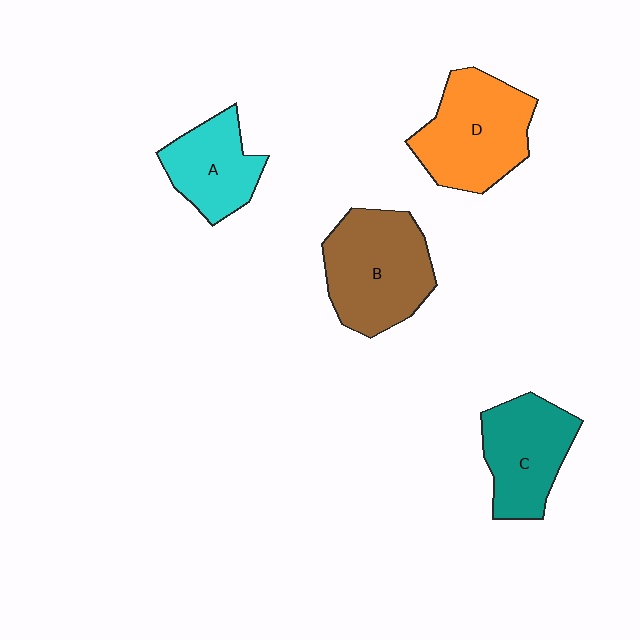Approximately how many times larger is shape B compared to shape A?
Approximately 1.5 times.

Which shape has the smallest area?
Shape A (cyan).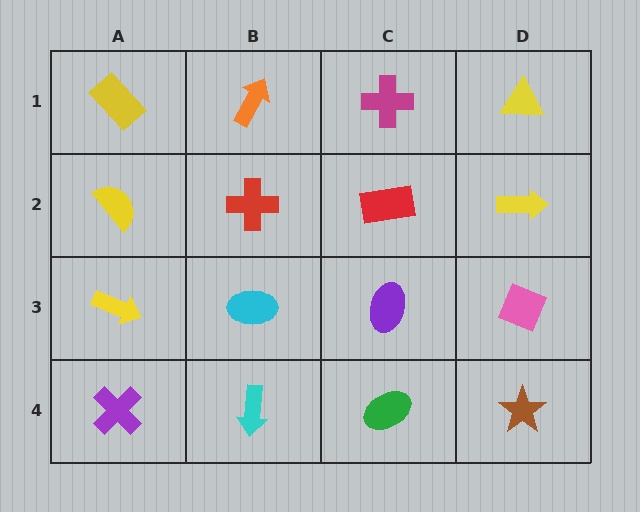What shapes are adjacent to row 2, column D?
A yellow triangle (row 1, column D), a pink diamond (row 3, column D), a red rectangle (row 2, column C).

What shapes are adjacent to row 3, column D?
A yellow arrow (row 2, column D), a brown star (row 4, column D), a purple ellipse (row 3, column C).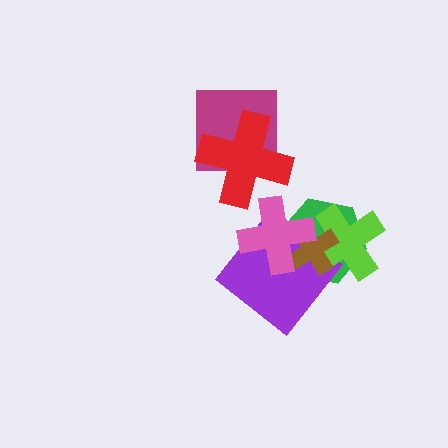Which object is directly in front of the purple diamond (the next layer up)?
The lime cross is directly in front of the purple diamond.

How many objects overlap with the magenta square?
1 object overlaps with the magenta square.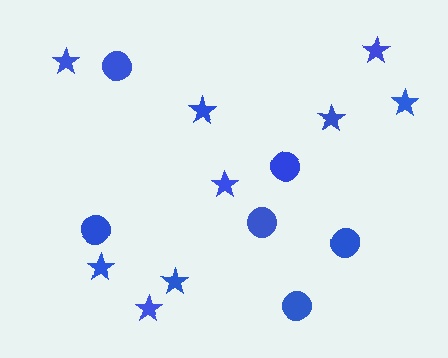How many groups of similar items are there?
There are 2 groups: one group of stars (9) and one group of circles (6).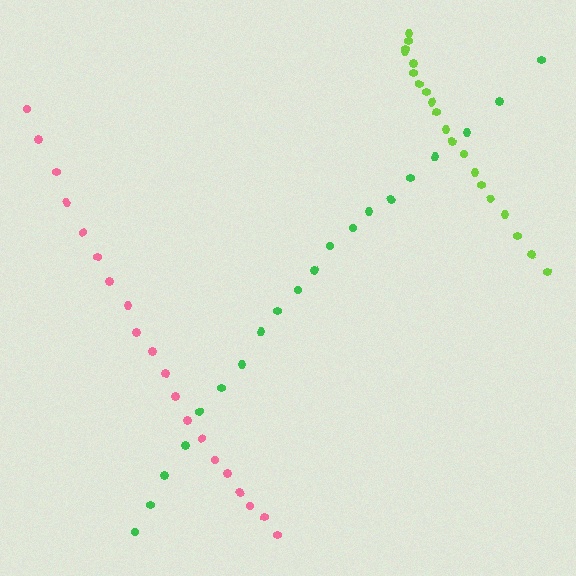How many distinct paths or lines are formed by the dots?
There are 3 distinct paths.